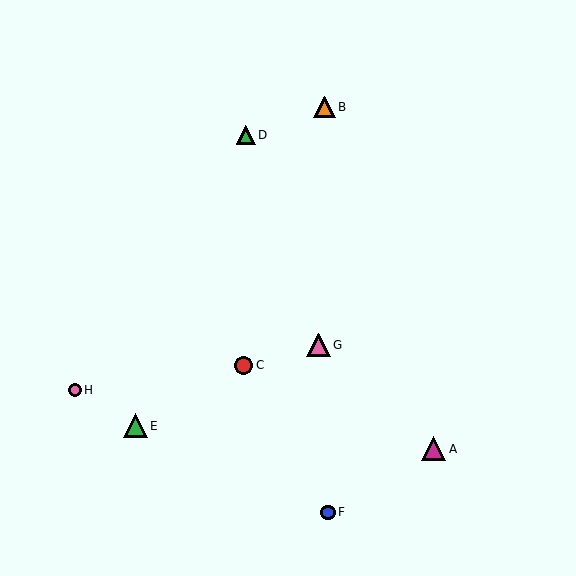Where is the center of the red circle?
The center of the red circle is at (243, 365).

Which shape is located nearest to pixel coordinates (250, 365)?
The red circle (labeled C) at (243, 365) is nearest to that location.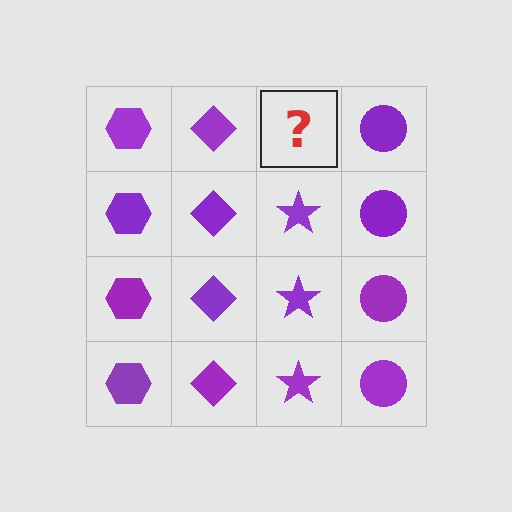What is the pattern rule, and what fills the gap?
The rule is that each column has a consistent shape. The gap should be filled with a purple star.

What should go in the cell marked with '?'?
The missing cell should contain a purple star.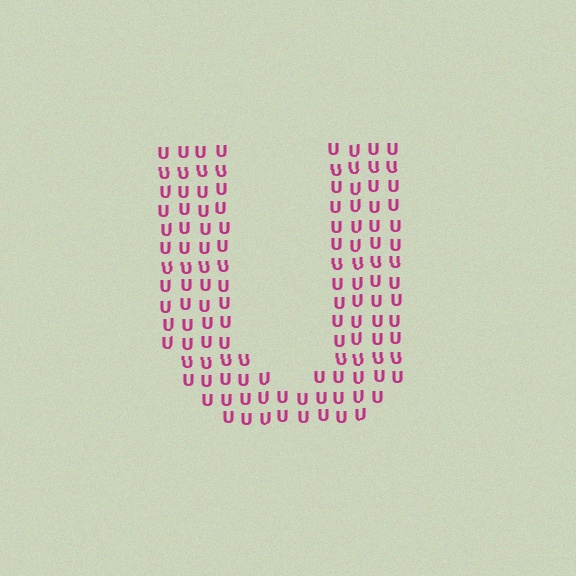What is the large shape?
The large shape is the letter U.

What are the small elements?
The small elements are letter U's.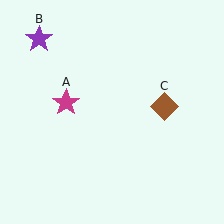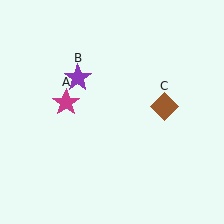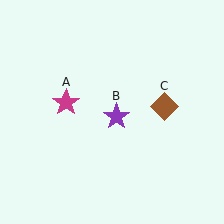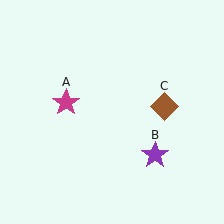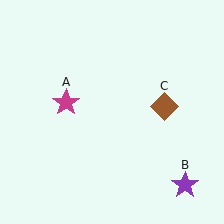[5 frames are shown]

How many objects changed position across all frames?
1 object changed position: purple star (object B).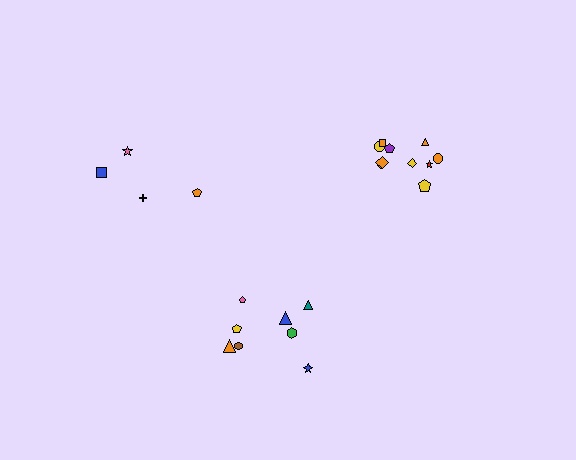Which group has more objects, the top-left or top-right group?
The top-right group.